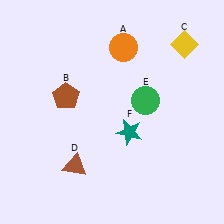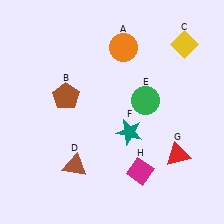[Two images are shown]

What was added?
A red triangle (G), a magenta diamond (H) were added in Image 2.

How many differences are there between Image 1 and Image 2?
There are 2 differences between the two images.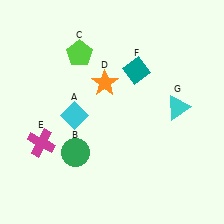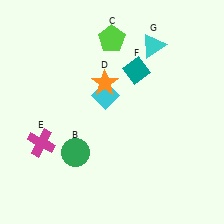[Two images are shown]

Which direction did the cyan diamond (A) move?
The cyan diamond (A) moved right.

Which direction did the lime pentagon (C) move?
The lime pentagon (C) moved right.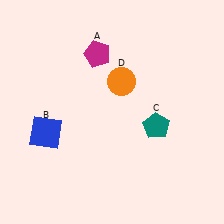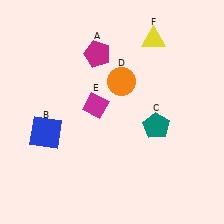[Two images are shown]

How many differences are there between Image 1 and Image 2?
There are 2 differences between the two images.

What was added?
A magenta diamond (E), a yellow triangle (F) were added in Image 2.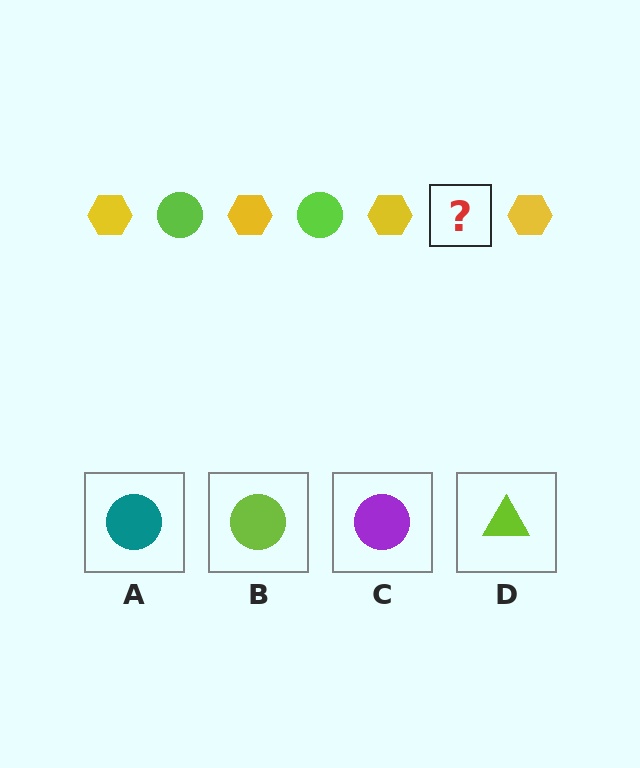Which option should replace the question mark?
Option B.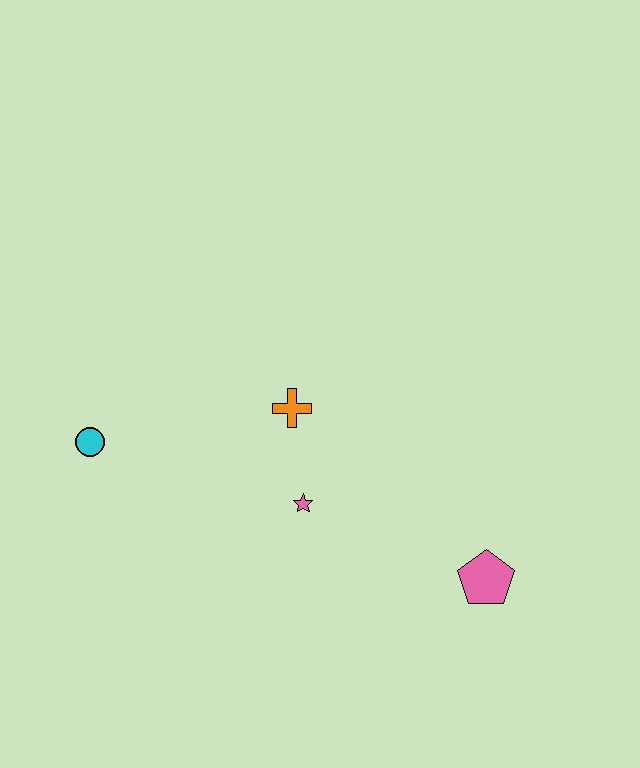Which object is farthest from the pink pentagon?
The cyan circle is farthest from the pink pentagon.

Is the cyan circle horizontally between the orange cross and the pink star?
No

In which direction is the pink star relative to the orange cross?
The pink star is below the orange cross.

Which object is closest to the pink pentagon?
The pink star is closest to the pink pentagon.